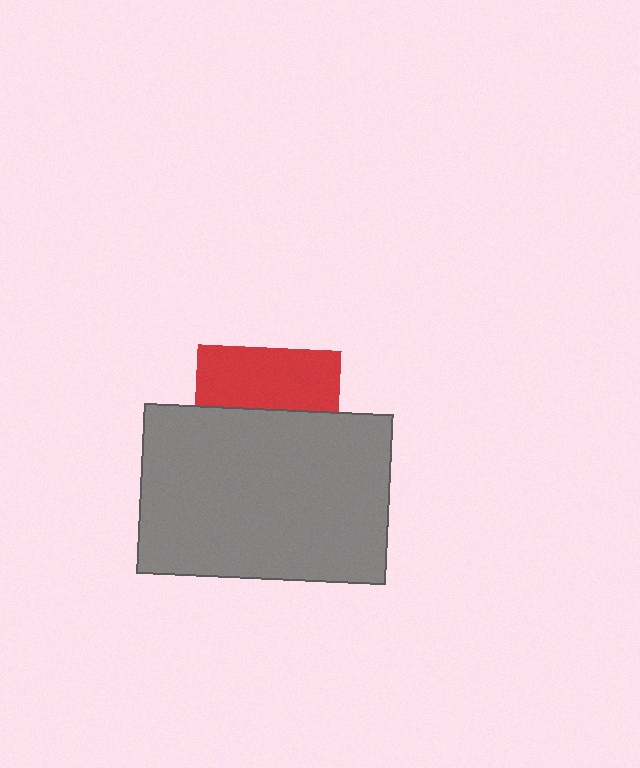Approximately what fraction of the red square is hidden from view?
Roughly 57% of the red square is hidden behind the gray rectangle.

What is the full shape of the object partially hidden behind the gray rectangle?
The partially hidden object is a red square.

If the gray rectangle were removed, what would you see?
You would see the complete red square.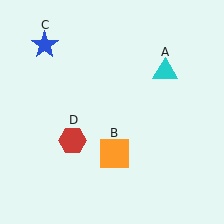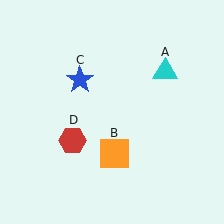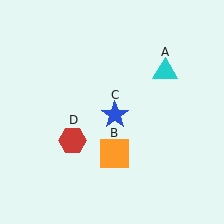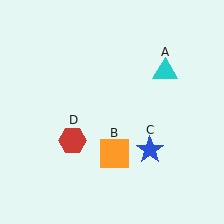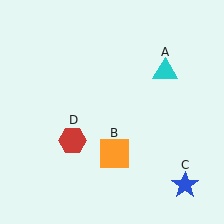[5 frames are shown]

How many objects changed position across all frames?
1 object changed position: blue star (object C).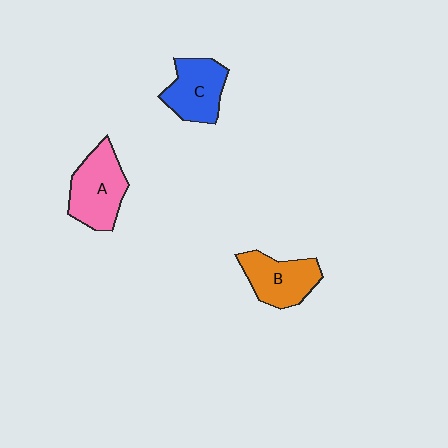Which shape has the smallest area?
Shape C (blue).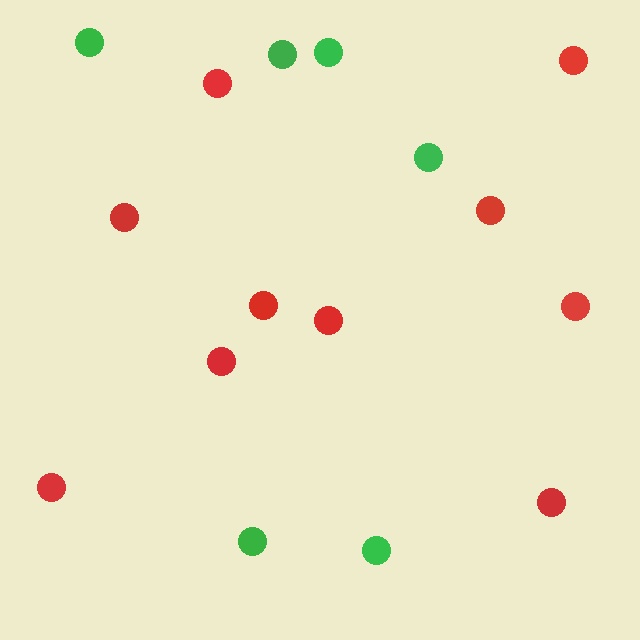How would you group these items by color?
There are 2 groups: one group of red circles (10) and one group of green circles (6).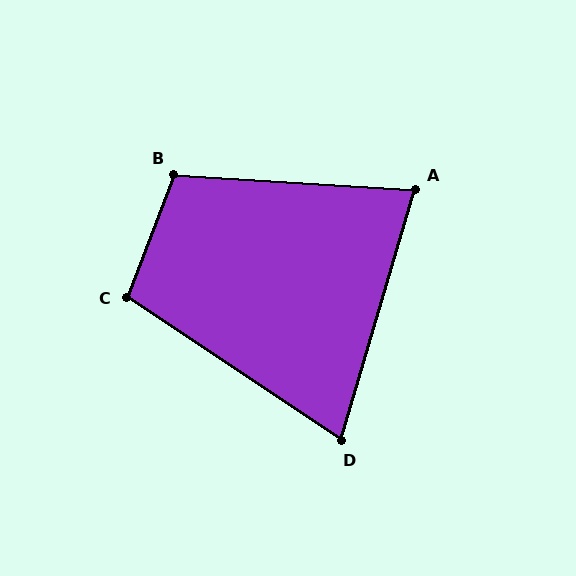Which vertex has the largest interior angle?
B, at approximately 107 degrees.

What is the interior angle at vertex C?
Approximately 103 degrees (obtuse).